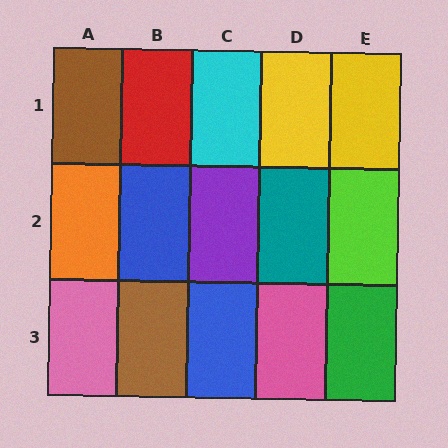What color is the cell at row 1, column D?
Yellow.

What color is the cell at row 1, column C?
Cyan.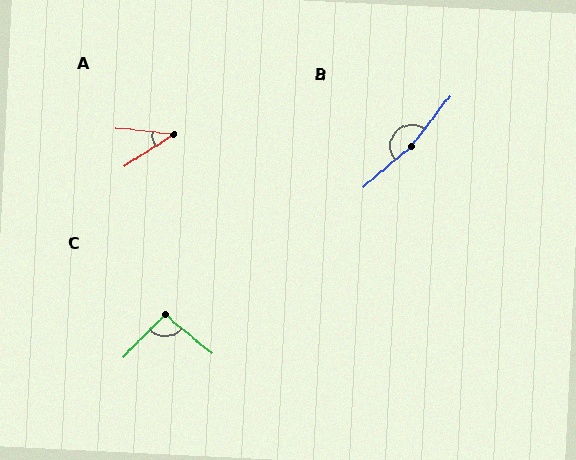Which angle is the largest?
B, at approximately 168 degrees.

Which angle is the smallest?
A, at approximately 39 degrees.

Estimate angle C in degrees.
Approximately 94 degrees.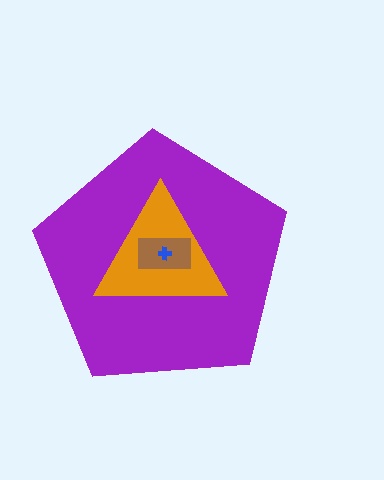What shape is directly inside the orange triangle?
The brown rectangle.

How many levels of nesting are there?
4.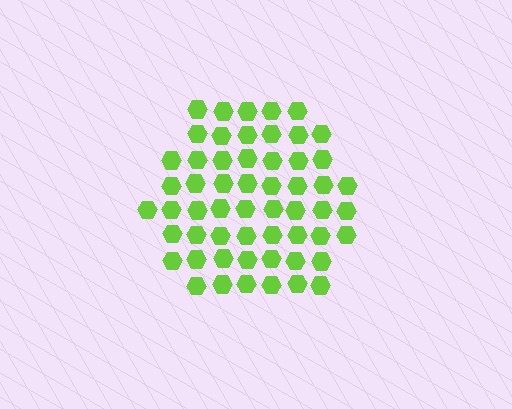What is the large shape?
The large shape is a hexagon.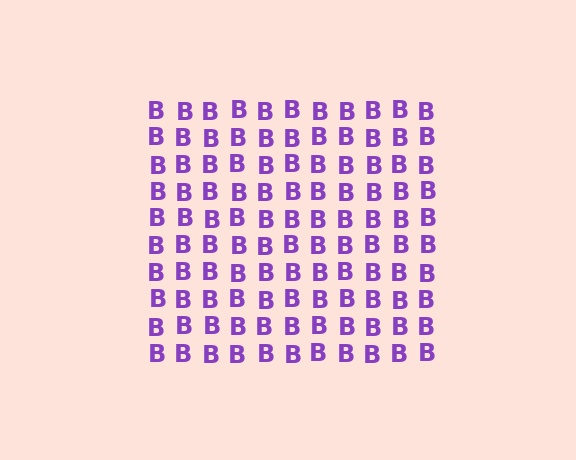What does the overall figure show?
The overall figure shows a square.